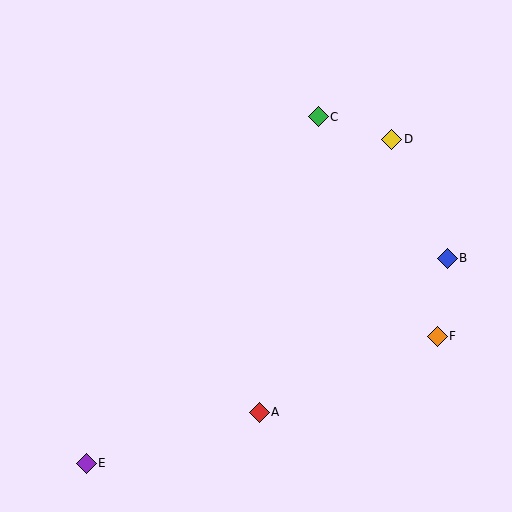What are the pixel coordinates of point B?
Point B is at (447, 258).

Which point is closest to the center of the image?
Point C at (318, 117) is closest to the center.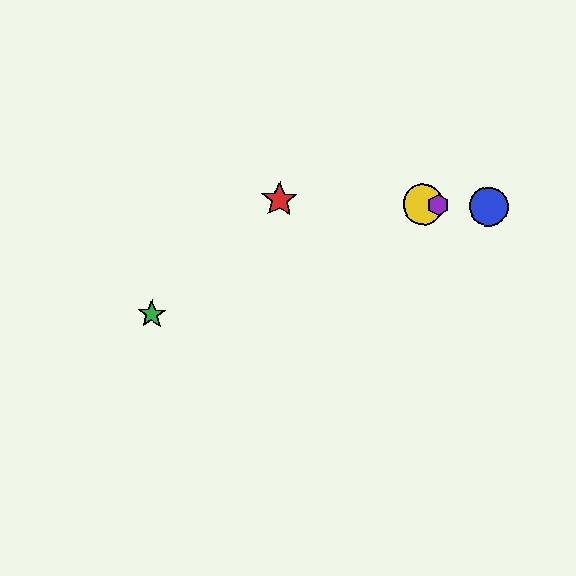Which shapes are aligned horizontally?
The red star, the blue circle, the yellow circle, the purple hexagon are aligned horizontally.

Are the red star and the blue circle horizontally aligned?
Yes, both are at y≈200.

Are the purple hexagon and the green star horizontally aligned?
No, the purple hexagon is at y≈205 and the green star is at y≈314.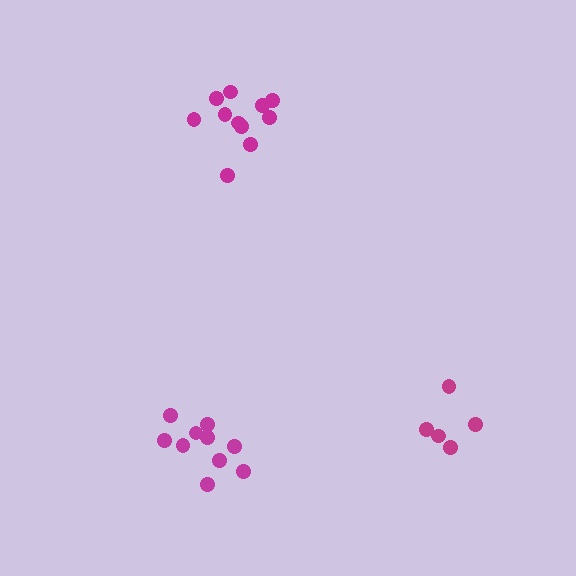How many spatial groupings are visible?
There are 3 spatial groupings.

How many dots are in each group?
Group 1: 10 dots, Group 2: 11 dots, Group 3: 5 dots (26 total).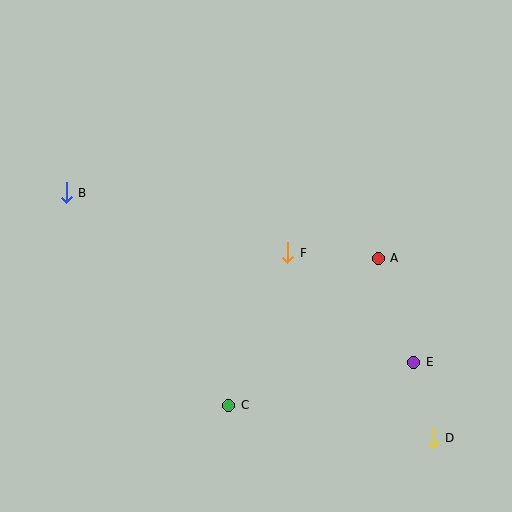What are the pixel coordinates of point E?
Point E is at (414, 362).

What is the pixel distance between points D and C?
The distance between D and C is 207 pixels.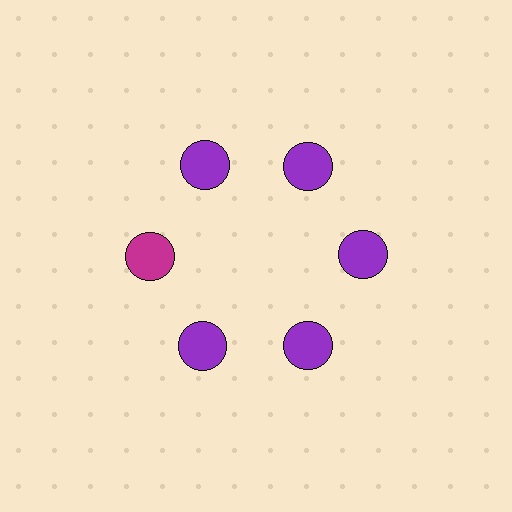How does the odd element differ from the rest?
It has a different color: magenta instead of purple.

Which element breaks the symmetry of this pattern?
The magenta circle at roughly the 9 o'clock position breaks the symmetry. All other shapes are purple circles.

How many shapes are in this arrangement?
There are 6 shapes arranged in a ring pattern.